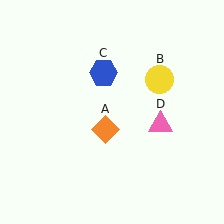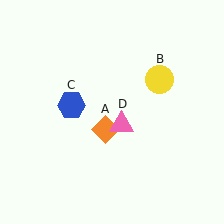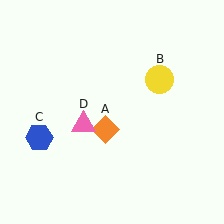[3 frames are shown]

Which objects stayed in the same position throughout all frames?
Orange diamond (object A) and yellow circle (object B) remained stationary.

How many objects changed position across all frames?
2 objects changed position: blue hexagon (object C), pink triangle (object D).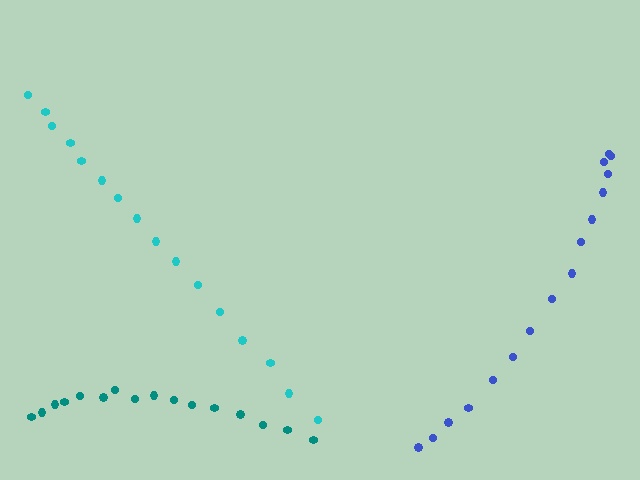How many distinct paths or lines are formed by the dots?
There are 3 distinct paths.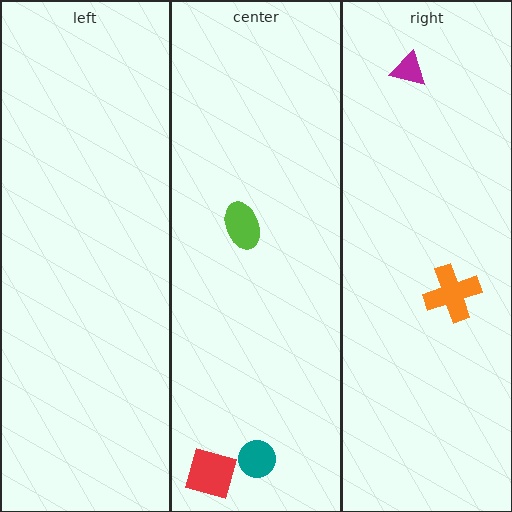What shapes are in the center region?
The red diamond, the lime ellipse, the teal circle.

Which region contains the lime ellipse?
The center region.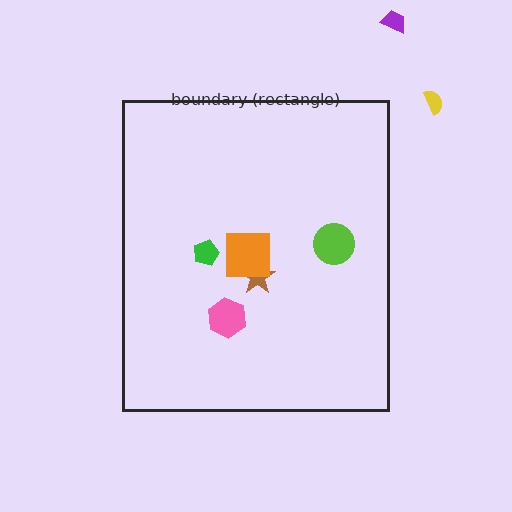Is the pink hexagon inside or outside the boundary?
Inside.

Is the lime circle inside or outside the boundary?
Inside.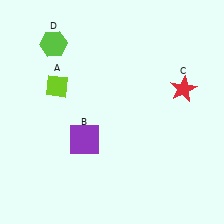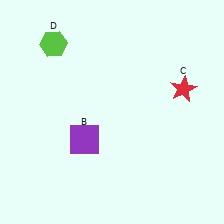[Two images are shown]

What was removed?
The lime diamond (A) was removed in Image 2.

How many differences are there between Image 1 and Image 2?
There is 1 difference between the two images.